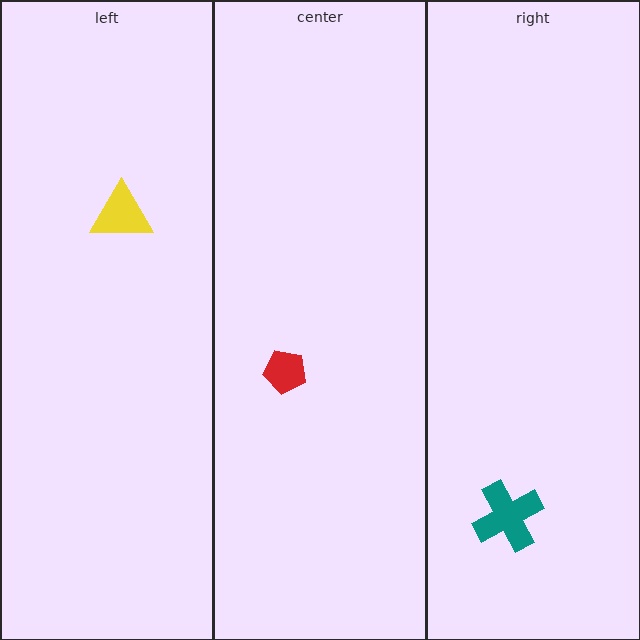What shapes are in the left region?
The yellow triangle.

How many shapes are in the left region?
1.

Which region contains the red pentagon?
The center region.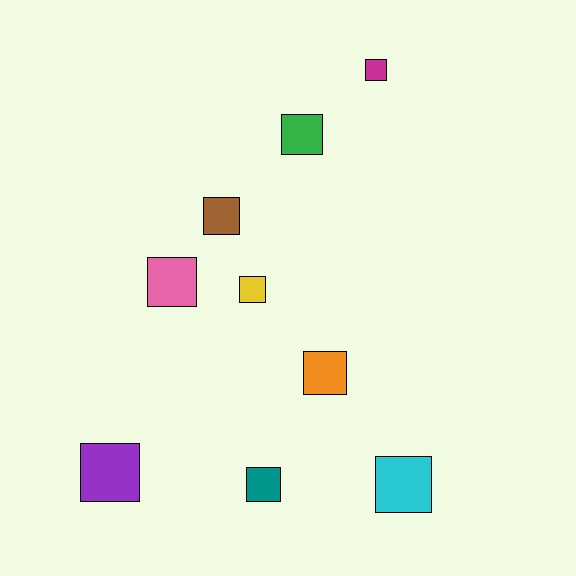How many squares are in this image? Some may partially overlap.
There are 9 squares.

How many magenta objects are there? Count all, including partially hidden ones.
There is 1 magenta object.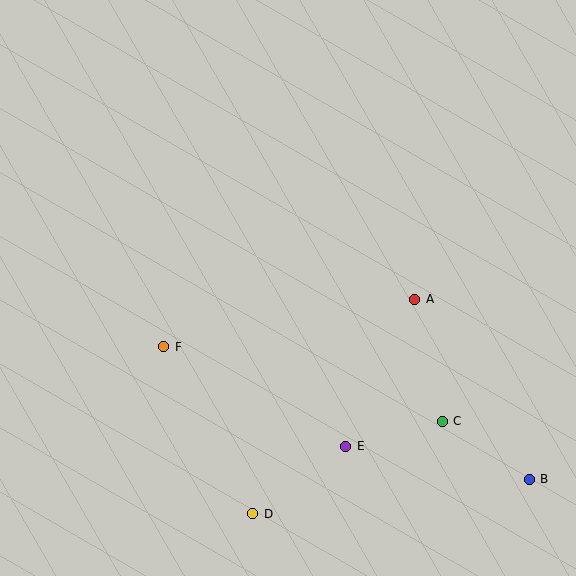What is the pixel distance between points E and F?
The distance between E and F is 208 pixels.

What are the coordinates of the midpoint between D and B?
The midpoint between D and B is at (391, 496).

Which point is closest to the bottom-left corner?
Point D is closest to the bottom-left corner.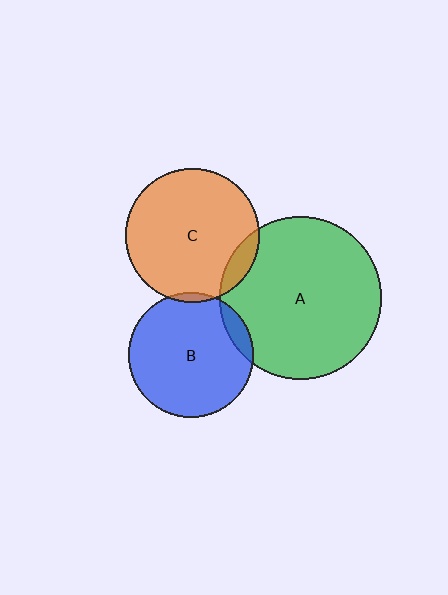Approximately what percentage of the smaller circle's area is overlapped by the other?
Approximately 10%.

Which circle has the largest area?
Circle A (green).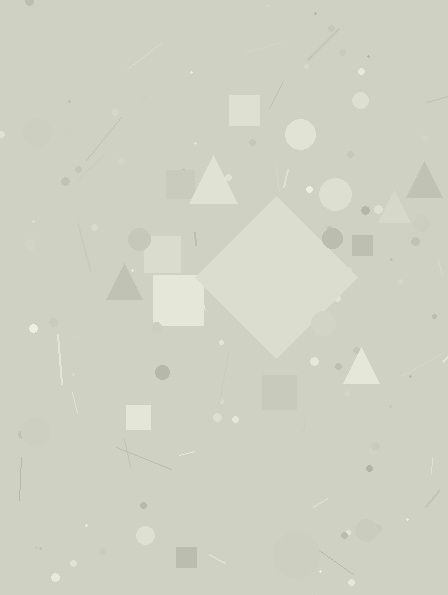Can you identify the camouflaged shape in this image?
The camouflaged shape is a diamond.